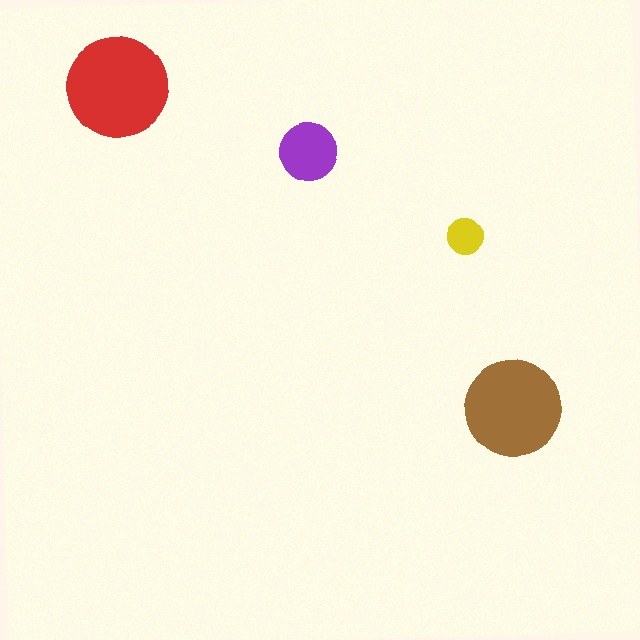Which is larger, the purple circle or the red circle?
The red one.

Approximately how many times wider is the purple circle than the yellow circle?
About 1.5 times wider.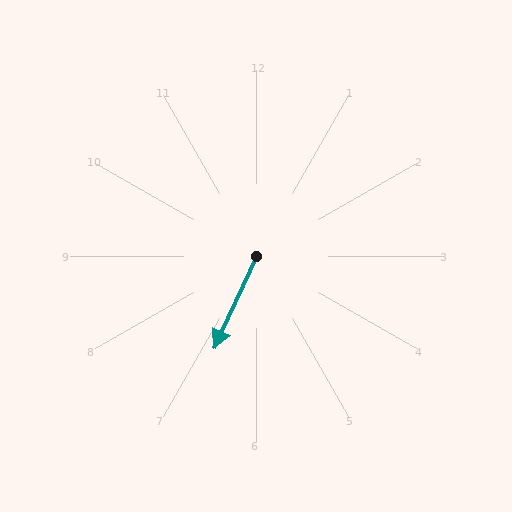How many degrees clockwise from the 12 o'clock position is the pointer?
Approximately 205 degrees.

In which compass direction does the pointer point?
Southwest.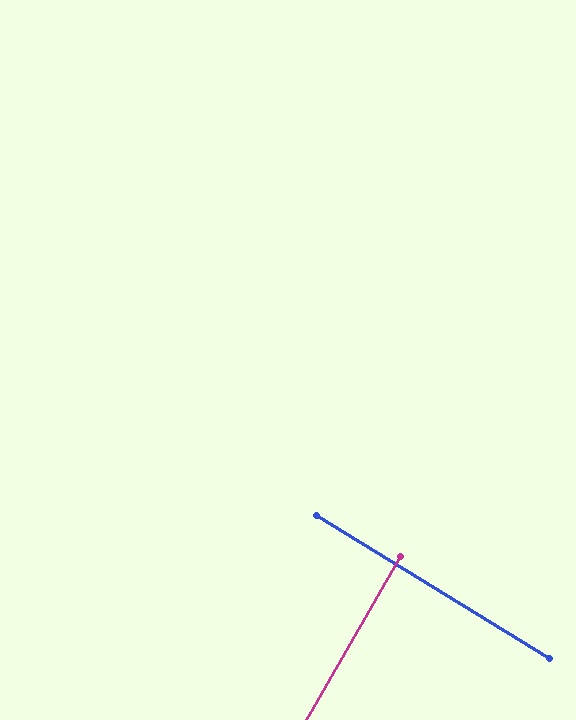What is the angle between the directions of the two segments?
Approximately 88 degrees.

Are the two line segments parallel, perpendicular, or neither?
Perpendicular — they meet at approximately 88°.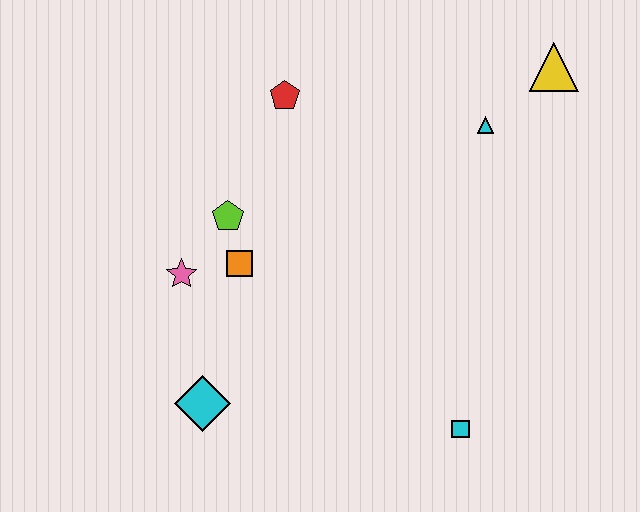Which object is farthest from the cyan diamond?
The yellow triangle is farthest from the cyan diamond.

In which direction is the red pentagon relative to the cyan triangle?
The red pentagon is to the left of the cyan triangle.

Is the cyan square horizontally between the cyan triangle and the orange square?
Yes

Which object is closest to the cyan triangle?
The yellow triangle is closest to the cyan triangle.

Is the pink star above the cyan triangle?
No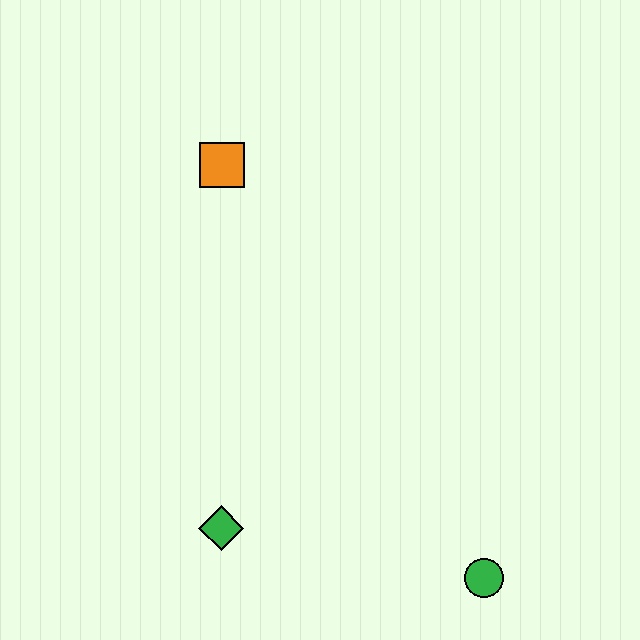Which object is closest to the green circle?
The green diamond is closest to the green circle.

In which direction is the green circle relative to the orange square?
The green circle is below the orange square.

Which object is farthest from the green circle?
The orange square is farthest from the green circle.